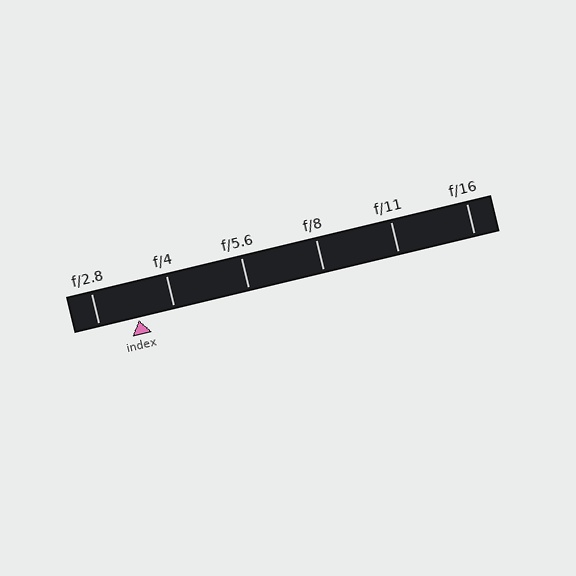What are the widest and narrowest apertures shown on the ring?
The widest aperture shown is f/2.8 and the narrowest is f/16.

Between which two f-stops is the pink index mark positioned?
The index mark is between f/2.8 and f/4.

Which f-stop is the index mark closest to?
The index mark is closest to f/4.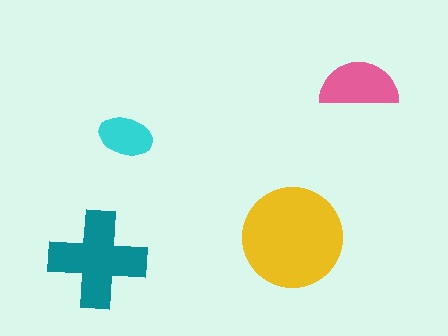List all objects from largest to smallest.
The yellow circle, the teal cross, the pink semicircle, the cyan ellipse.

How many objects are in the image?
There are 4 objects in the image.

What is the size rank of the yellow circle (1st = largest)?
1st.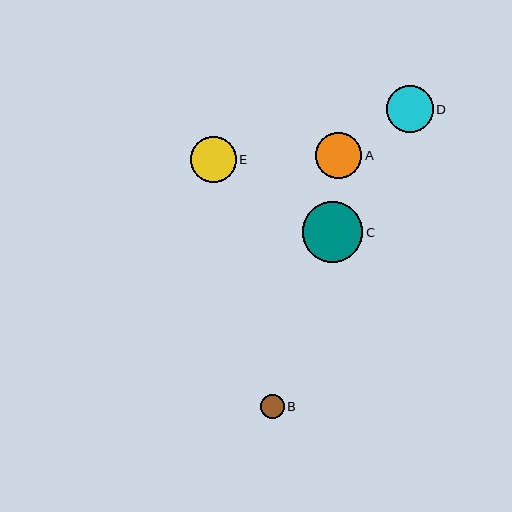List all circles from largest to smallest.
From largest to smallest: C, D, E, A, B.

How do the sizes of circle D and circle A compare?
Circle D and circle A are approximately the same size.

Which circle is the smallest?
Circle B is the smallest with a size of approximately 24 pixels.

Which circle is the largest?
Circle C is the largest with a size of approximately 60 pixels.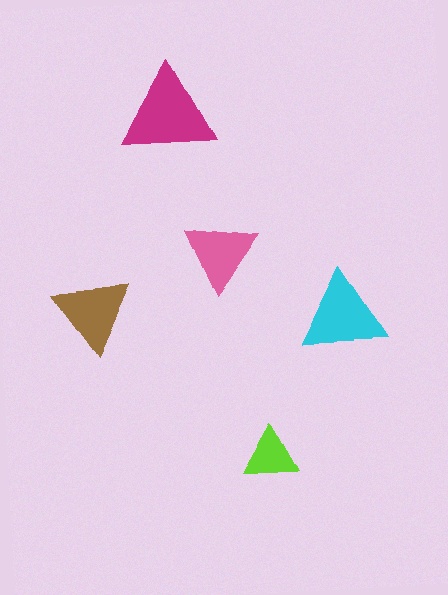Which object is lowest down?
The lime triangle is bottommost.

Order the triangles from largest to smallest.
the magenta one, the cyan one, the brown one, the pink one, the lime one.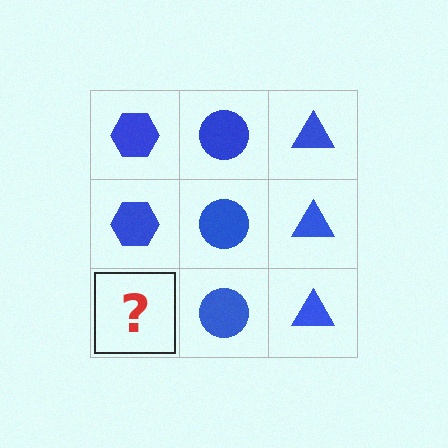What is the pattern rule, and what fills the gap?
The rule is that each column has a consistent shape. The gap should be filled with a blue hexagon.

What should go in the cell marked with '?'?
The missing cell should contain a blue hexagon.